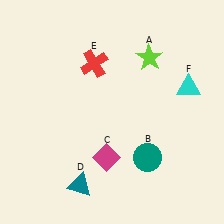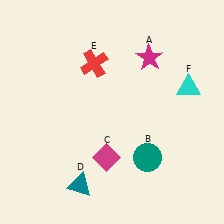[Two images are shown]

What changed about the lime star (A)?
In Image 1, A is lime. In Image 2, it changed to magenta.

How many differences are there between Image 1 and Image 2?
There is 1 difference between the two images.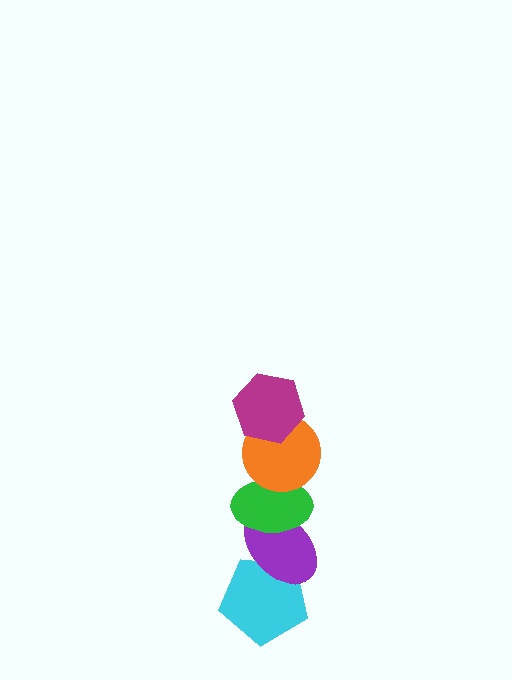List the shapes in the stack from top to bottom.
From top to bottom: the magenta hexagon, the orange circle, the green ellipse, the purple ellipse, the cyan pentagon.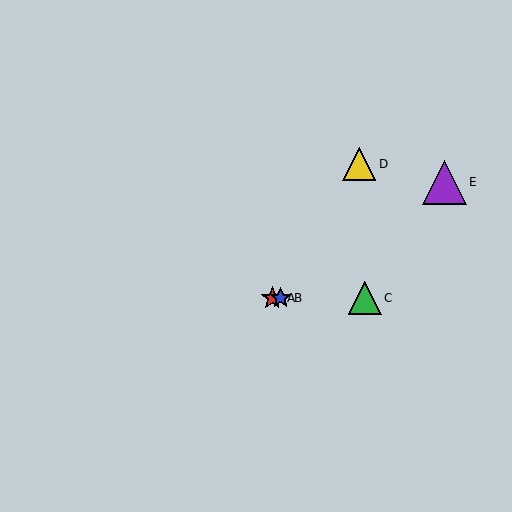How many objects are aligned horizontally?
3 objects (A, B, C) are aligned horizontally.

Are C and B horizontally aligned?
Yes, both are at y≈298.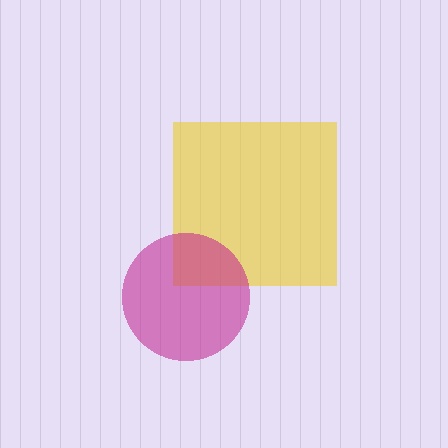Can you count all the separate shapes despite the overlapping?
Yes, there are 2 separate shapes.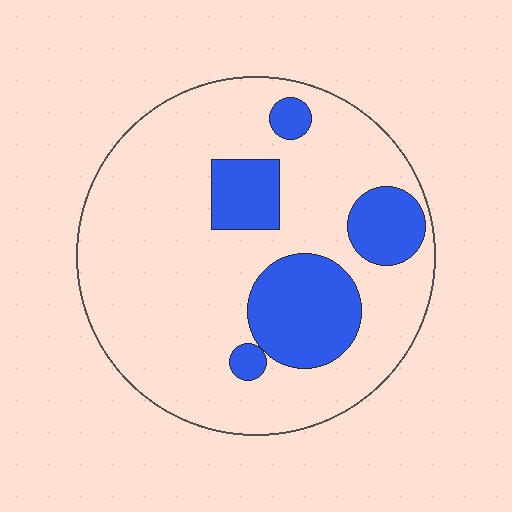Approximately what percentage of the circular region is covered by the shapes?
Approximately 20%.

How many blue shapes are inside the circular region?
5.